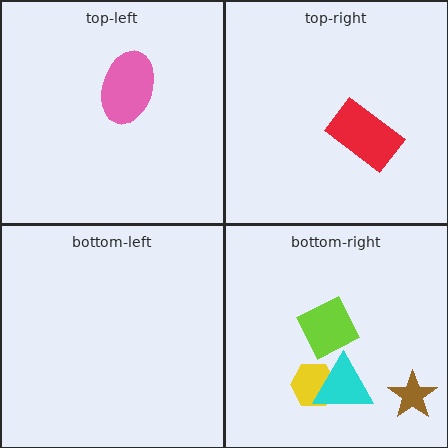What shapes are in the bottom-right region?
The yellow hexagon, the lime square, the cyan triangle, the brown star.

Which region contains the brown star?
The bottom-right region.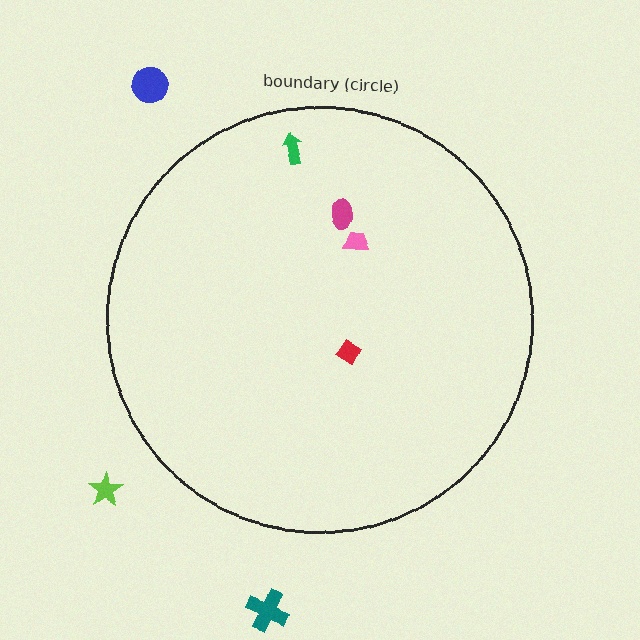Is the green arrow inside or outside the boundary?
Inside.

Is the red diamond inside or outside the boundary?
Inside.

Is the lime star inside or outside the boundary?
Outside.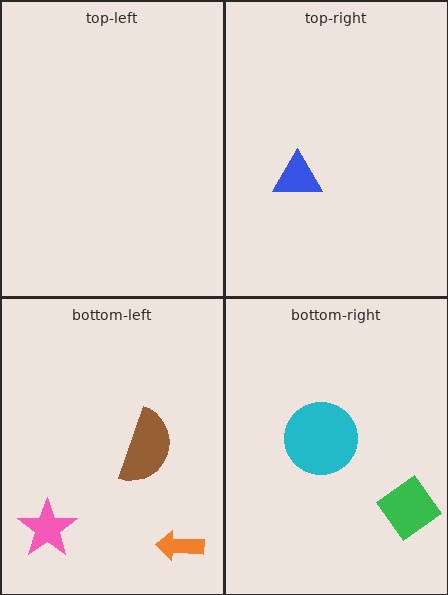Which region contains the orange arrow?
The bottom-left region.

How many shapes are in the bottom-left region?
3.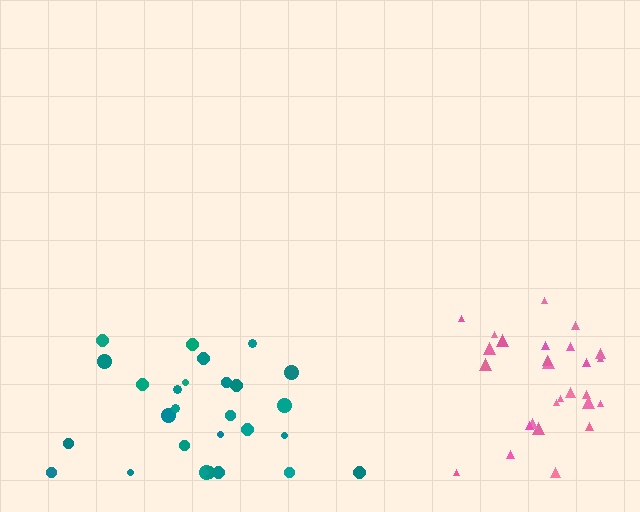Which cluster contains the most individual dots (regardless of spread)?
Teal (28).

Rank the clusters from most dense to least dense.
pink, teal.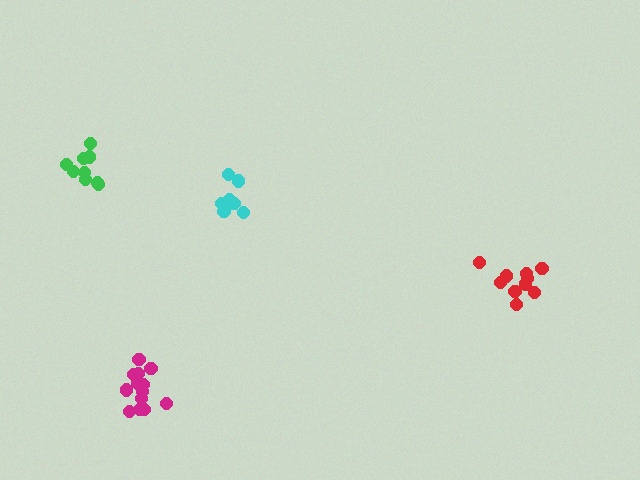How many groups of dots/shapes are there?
There are 4 groups.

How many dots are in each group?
Group 1: 9 dots, Group 2: 10 dots, Group 3: 13 dots, Group 4: 7 dots (39 total).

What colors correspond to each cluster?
The clusters are colored: green, red, magenta, cyan.